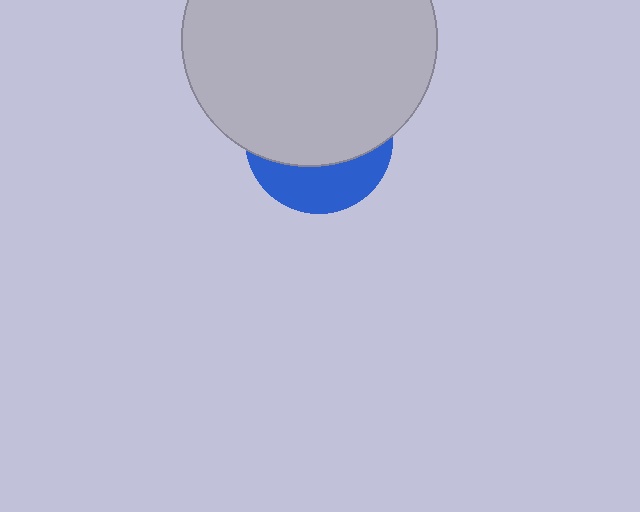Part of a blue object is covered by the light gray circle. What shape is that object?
It is a circle.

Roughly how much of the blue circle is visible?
A small part of it is visible (roughly 33%).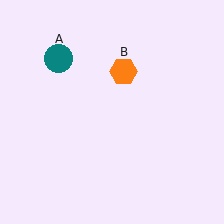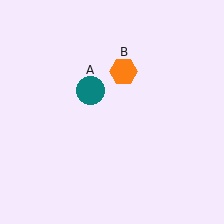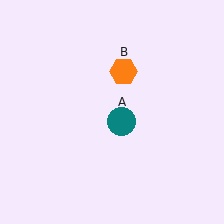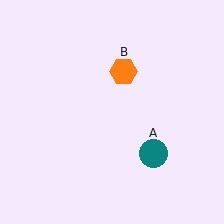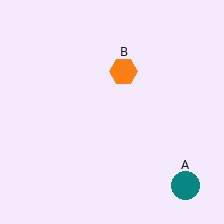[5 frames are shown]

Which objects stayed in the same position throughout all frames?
Orange hexagon (object B) remained stationary.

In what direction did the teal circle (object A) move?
The teal circle (object A) moved down and to the right.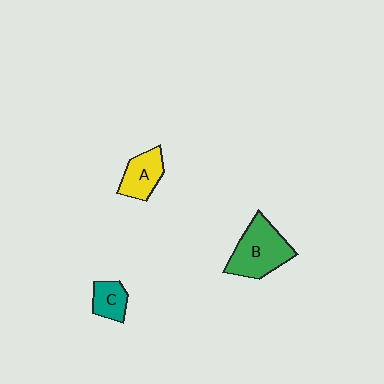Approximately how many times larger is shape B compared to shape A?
Approximately 1.6 times.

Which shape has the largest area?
Shape B (green).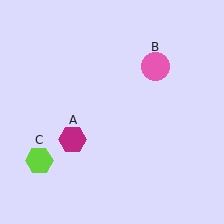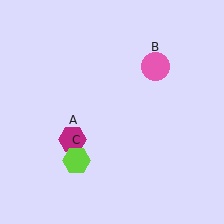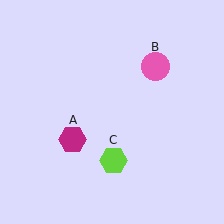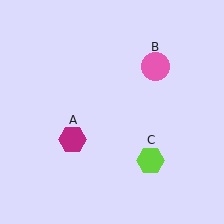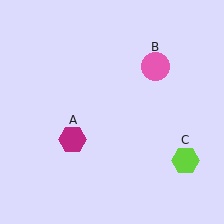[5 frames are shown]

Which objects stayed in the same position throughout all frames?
Magenta hexagon (object A) and pink circle (object B) remained stationary.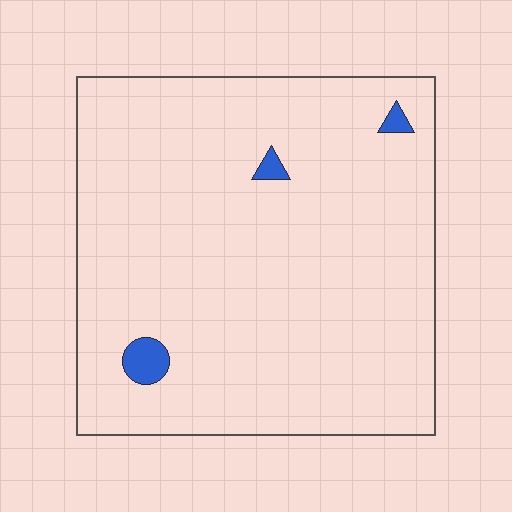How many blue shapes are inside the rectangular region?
3.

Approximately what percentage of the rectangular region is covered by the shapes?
Approximately 0%.